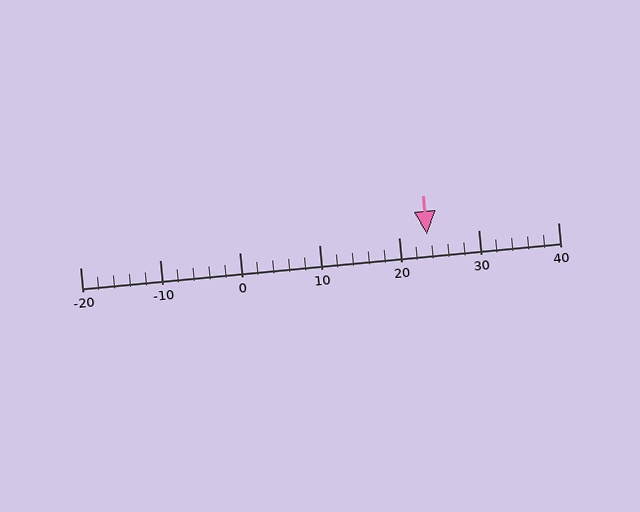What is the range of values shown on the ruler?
The ruler shows values from -20 to 40.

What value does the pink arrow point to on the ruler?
The pink arrow points to approximately 24.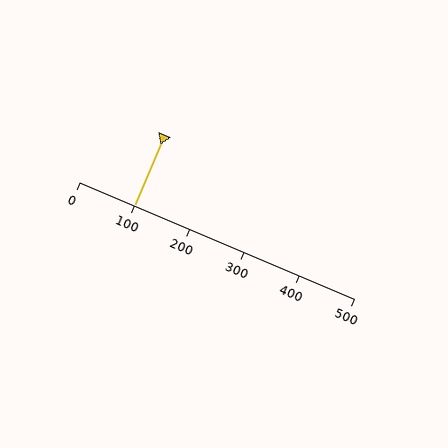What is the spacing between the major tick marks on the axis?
The major ticks are spaced 100 apart.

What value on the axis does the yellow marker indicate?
The marker indicates approximately 100.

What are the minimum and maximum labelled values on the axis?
The axis runs from 0 to 500.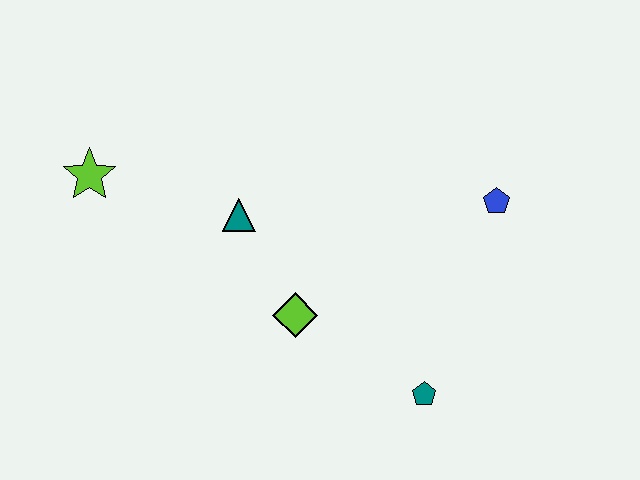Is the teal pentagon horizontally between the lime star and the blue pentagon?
Yes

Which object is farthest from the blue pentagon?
The lime star is farthest from the blue pentagon.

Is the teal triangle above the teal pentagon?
Yes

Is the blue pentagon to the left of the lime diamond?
No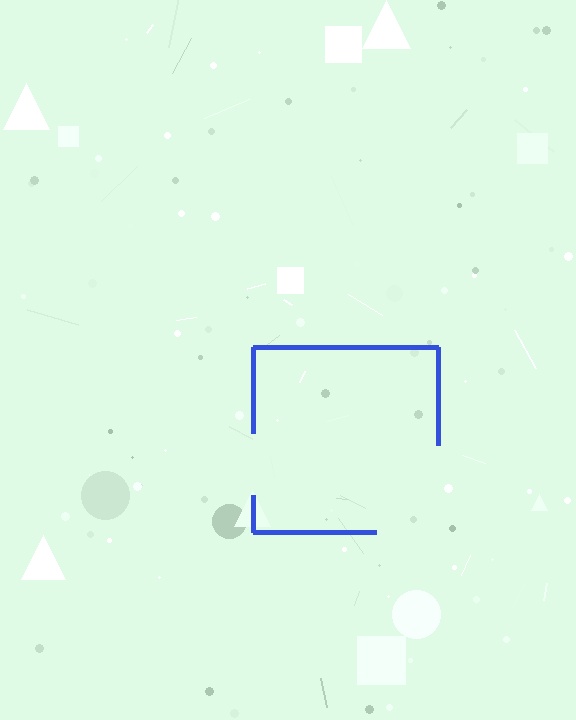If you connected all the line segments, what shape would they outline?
They would outline a square.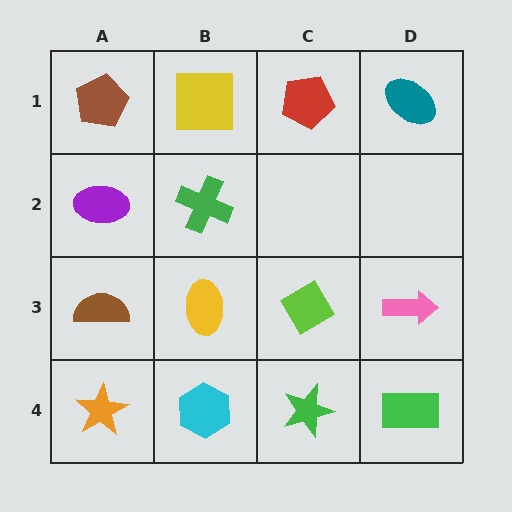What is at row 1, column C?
A red pentagon.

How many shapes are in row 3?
4 shapes.